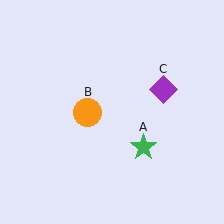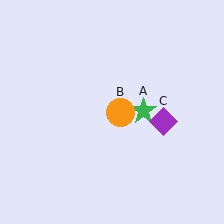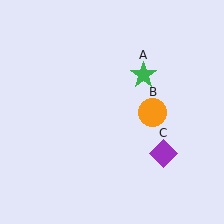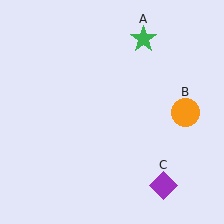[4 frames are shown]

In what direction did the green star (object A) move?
The green star (object A) moved up.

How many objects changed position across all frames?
3 objects changed position: green star (object A), orange circle (object B), purple diamond (object C).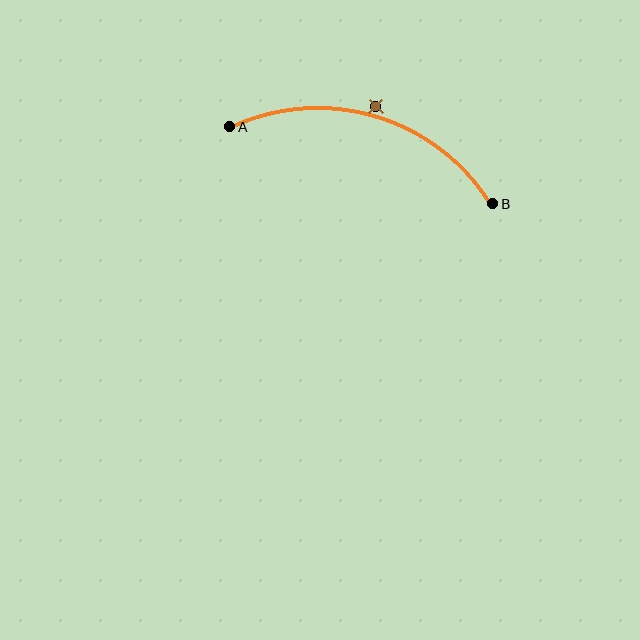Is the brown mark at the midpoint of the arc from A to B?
No — the brown mark does not lie on the arc at all. It sits slightly outside the curve.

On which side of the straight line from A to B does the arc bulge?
The arc bulges above the straight line connecting A and B.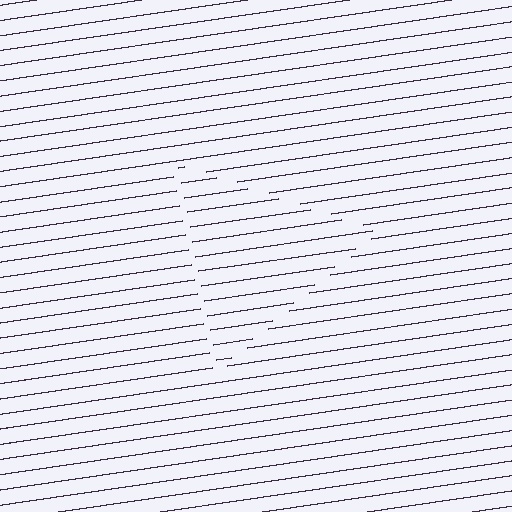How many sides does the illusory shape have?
3 sides — the line-ends trace a triangle.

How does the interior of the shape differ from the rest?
The interior of the shape contains the same grating, shifted by half a period — the contour is defined by the phase discontinuity where line-ends from the inner and outer gratings abut.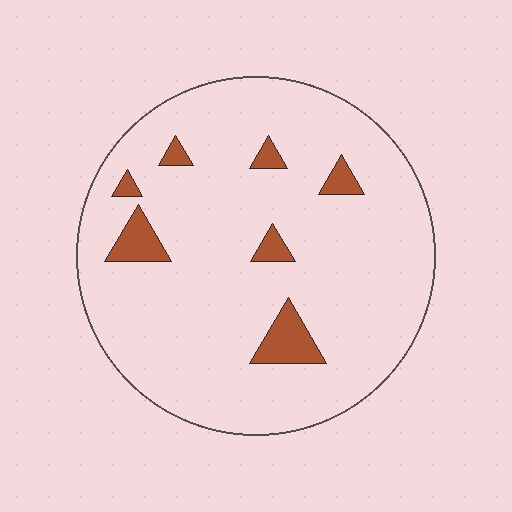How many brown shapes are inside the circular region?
7.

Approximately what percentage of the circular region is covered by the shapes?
Approximately 10%.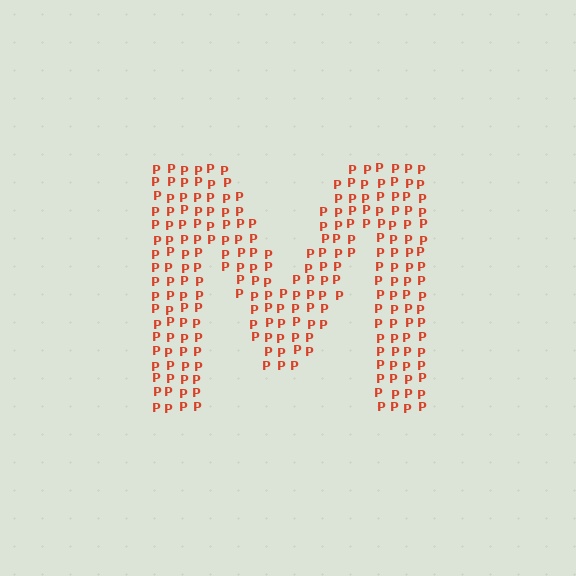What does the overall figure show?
The overall figure shows the letter M.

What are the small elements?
The small elements are letter P's.